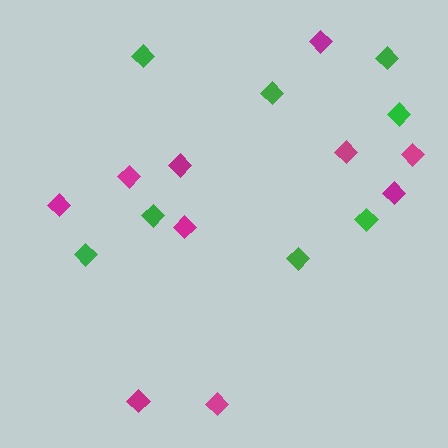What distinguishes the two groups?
There are 2 groups: one group of magenta diamonds (10) and one group of green diamonds (8).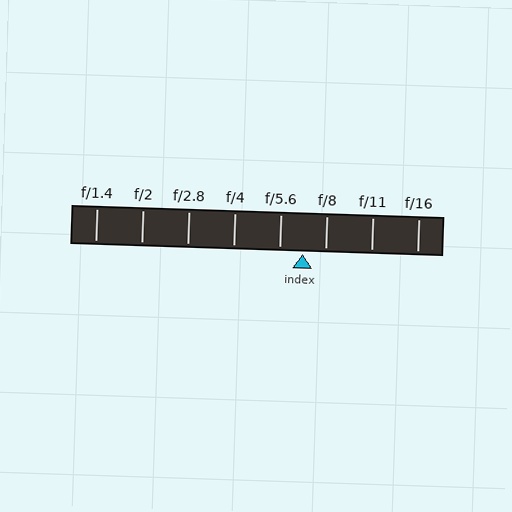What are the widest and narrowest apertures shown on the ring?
The widest aperture shown is f/1.4 and the narrowest is f/16.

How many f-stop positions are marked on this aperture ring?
There are 8 f-stop positions marked.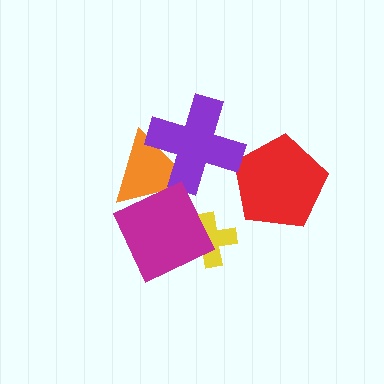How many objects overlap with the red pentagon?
0 objects overlap with the red pentagon.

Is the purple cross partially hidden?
No, no other shape covers it.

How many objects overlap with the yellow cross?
1 object overlaps with the yellow cross.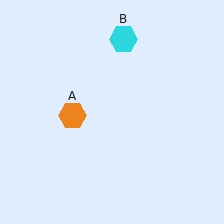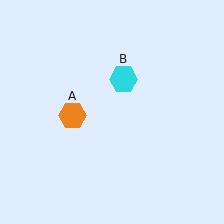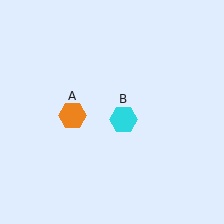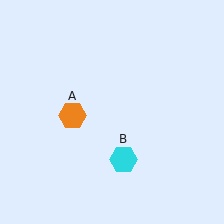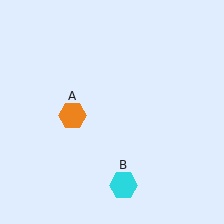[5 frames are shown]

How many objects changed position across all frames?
1 object changed position: cyan hexagon (object B).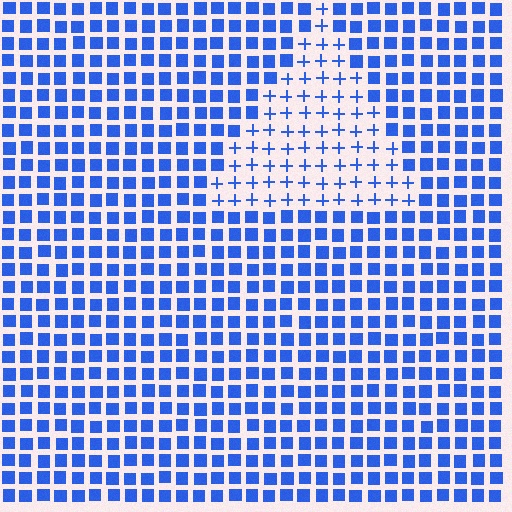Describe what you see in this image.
The image is filled with small blue elements arranged in a uniform grid. A triangle-shaped region contains plus signs, while the surrounding area contains squares. The boundary is defined purely by the change in element shape.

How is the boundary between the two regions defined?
The boundary is defined by a change in element shape: plus signs inside vs. squares outside. All elements share the same color and spacing.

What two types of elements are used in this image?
The image uses plus signs inside the triangle region and squares outside it.